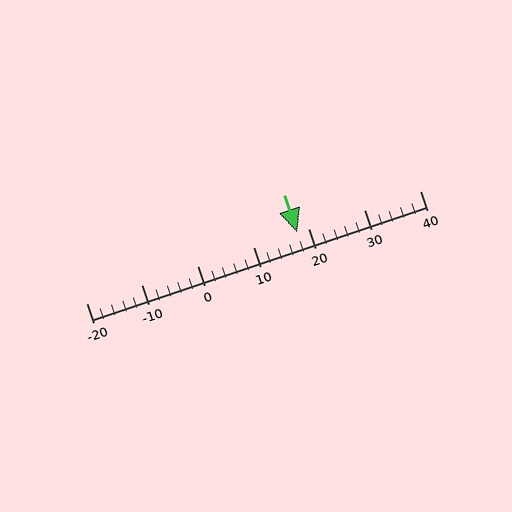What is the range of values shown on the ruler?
The ruler shows values from -20 to 40.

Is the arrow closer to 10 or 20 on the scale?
The arrow is closer to 20.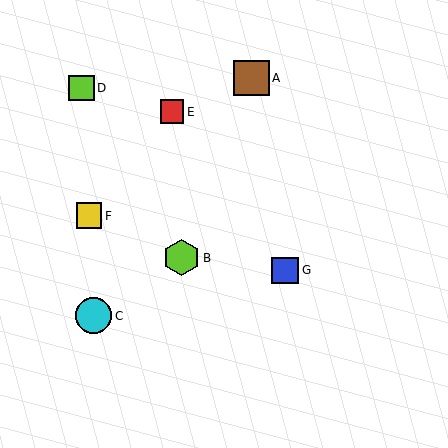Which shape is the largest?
The lime hexagon (labeled B) is the largest.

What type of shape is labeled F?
Shape F is a yellow square.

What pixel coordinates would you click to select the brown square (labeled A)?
Click at (251, 78) to select the brown square A.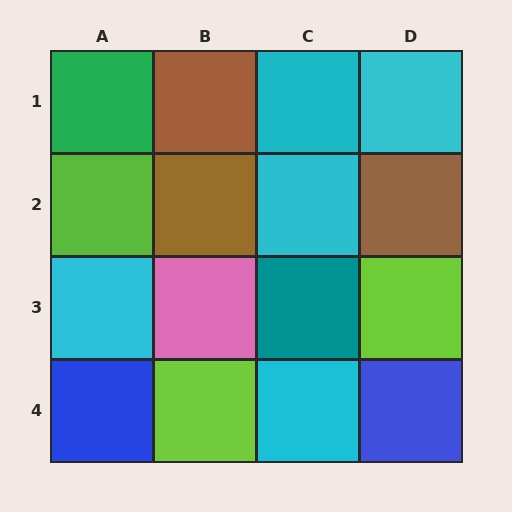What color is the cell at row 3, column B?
Pink.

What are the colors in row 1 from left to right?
Green, brown, cyan, cyan.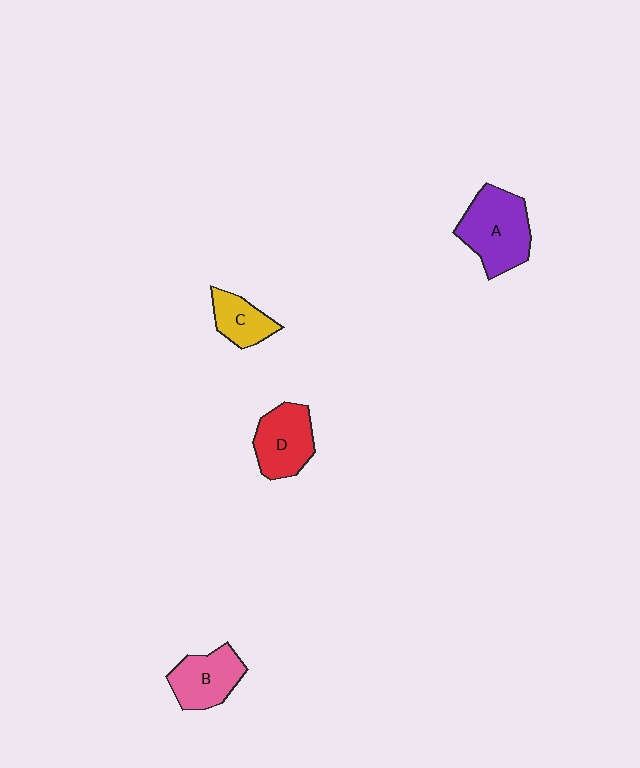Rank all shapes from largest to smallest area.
From largest to smallest: A (purple), D (red), B (pink), C (yellow).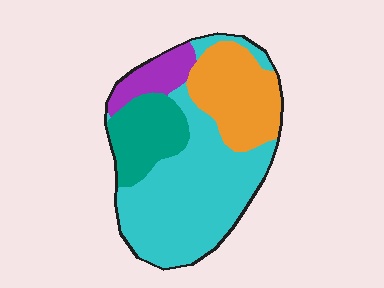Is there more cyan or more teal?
Cyan.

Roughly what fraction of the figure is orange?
Orange covers about 25% of the figure.